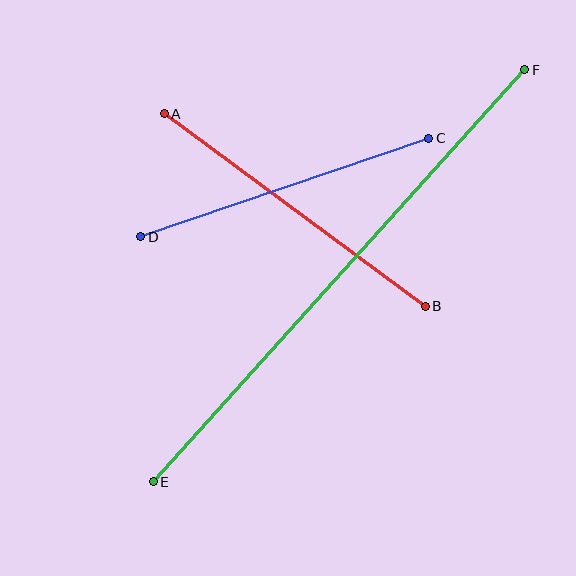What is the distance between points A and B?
The distance is approximately 324 pixels.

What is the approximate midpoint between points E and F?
The midpoint is at approximately (339, 276) pixels.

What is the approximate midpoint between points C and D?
The midpoint is at approximately (285, 188) pixels.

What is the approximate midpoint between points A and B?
The midpoint is at approximately (295, 210) pixels.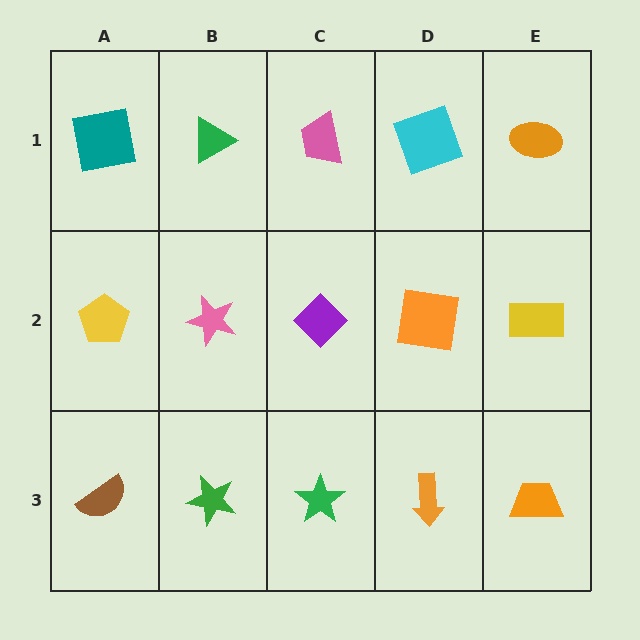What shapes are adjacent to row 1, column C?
A purple diamond (row 2, column C), a green triangle (row 1, column B), a cyan square (row 1, column D).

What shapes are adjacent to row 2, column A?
A teal square (row 1, column A), a brown semicircle (row 3, column A), a pink star (row 2, column B).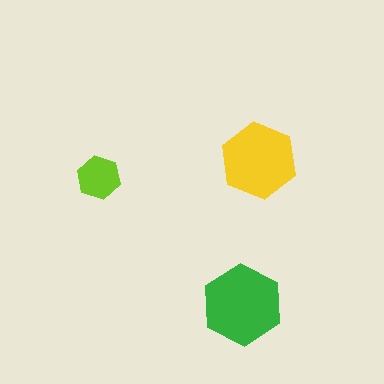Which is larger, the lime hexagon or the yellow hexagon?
The yellow one.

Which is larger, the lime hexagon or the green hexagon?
The green one.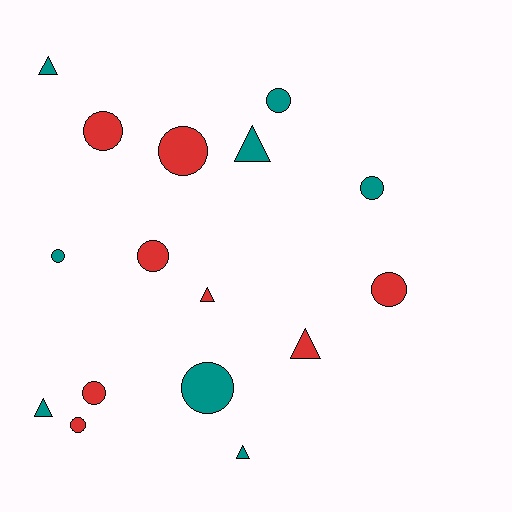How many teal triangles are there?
There are 4 teal triangles.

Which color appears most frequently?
Teal, with 8 objects.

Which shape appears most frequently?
Circle, with 10 objects.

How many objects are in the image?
There are 16 objects.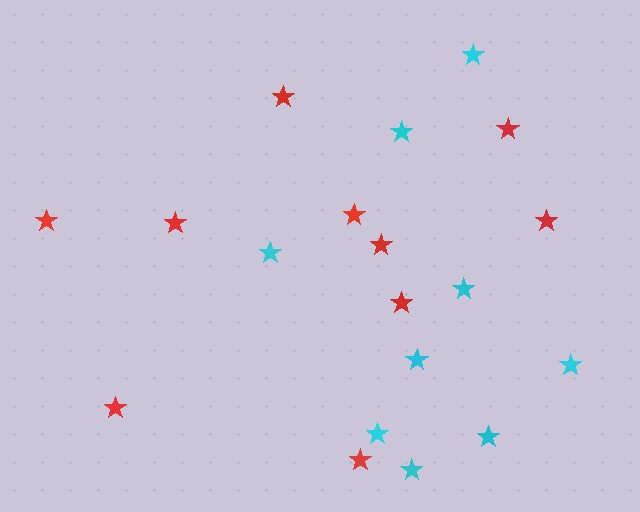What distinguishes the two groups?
There are 2 groups: one group of cyan stars (9) and one group of red stars (10).